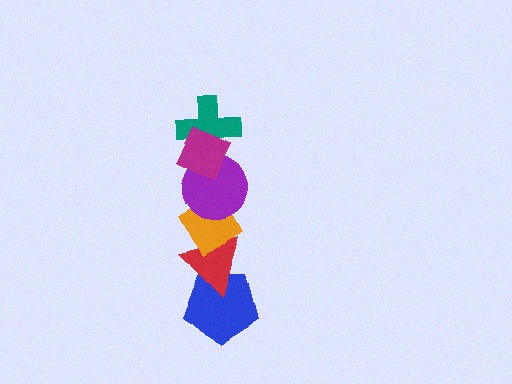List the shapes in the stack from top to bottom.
From top to bottom: the magenta square, the teal cross, the purple circle, the orange diamond, the red triangle, the blue pentagon.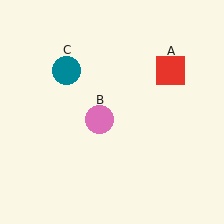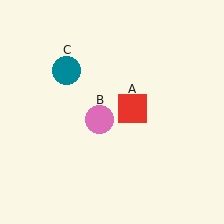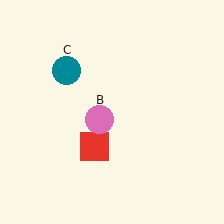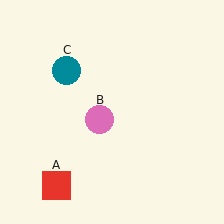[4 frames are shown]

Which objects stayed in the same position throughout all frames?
Pink circle (object B) and teal circle (object C) remained stationary.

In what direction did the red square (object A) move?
The red square (object A) moved down and to the left.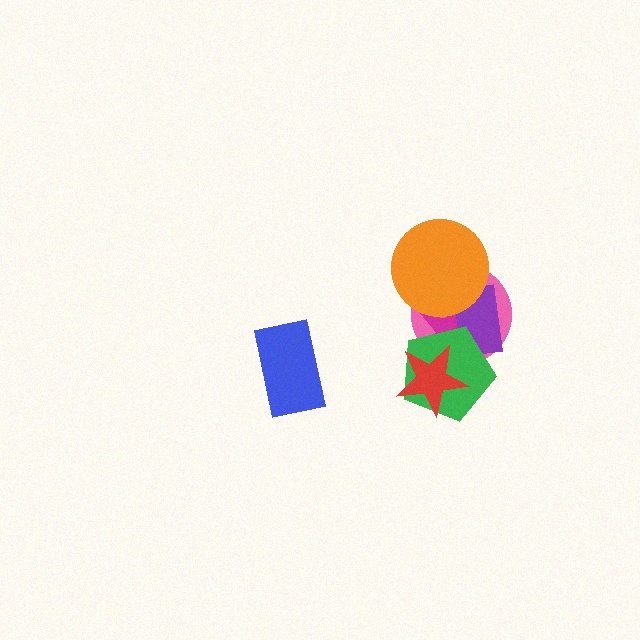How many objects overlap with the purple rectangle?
4 objects overlap with the purple rectangle.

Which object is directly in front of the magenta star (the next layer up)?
The purple rectangle is directly in front of the magenta star.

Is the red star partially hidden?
No, no other shape covers it.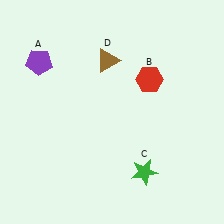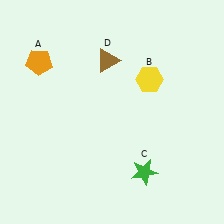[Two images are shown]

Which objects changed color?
A changed from purple to orange. B changed from red to yellow.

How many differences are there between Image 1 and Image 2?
There are 2 differences between the two images.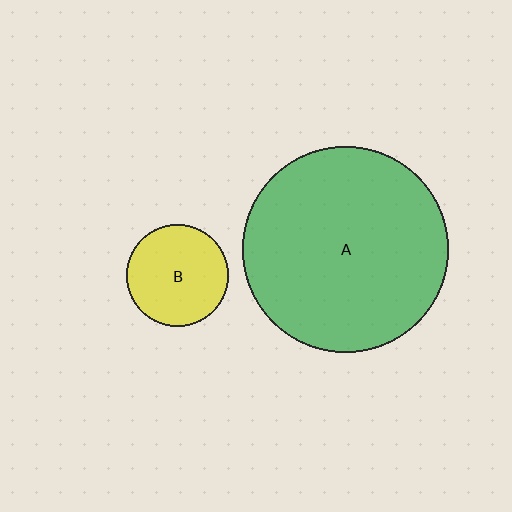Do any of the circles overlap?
No, none of the circles overlap.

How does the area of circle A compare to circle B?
Approximately 4.0 times.